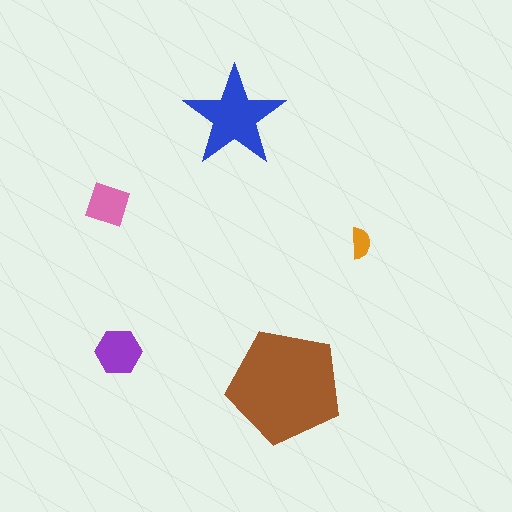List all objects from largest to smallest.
The brown pentagon, the blue star, the purple hexagon, the pink diamond, the orange semicircle.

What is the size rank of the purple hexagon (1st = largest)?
3rd.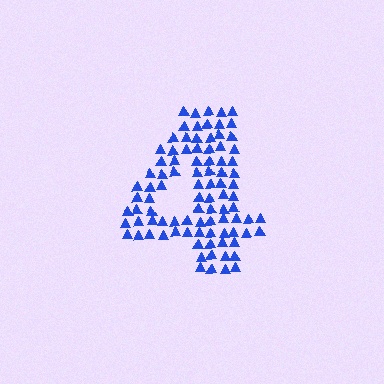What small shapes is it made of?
It is made of small triangles.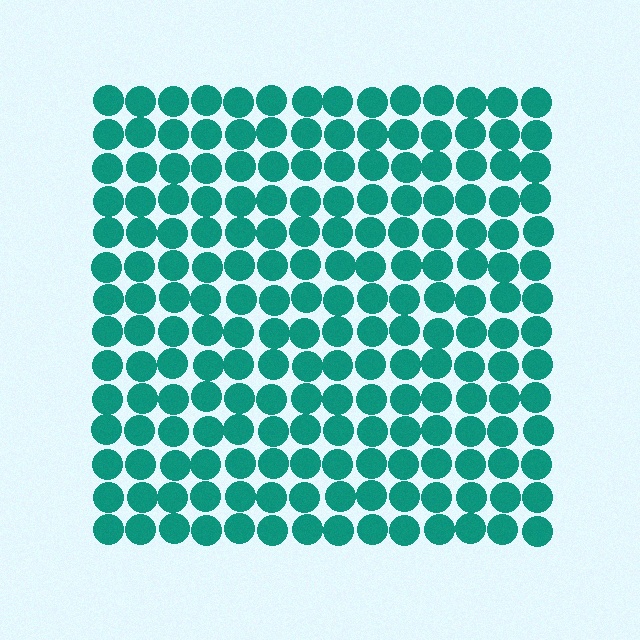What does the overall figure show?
The overall figure shows a square.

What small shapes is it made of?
It is made of small circles.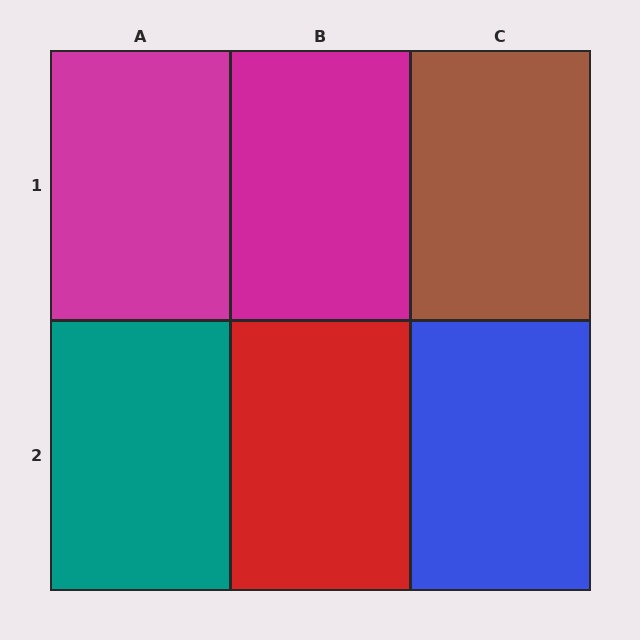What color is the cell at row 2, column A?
Teal.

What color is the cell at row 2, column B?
Red.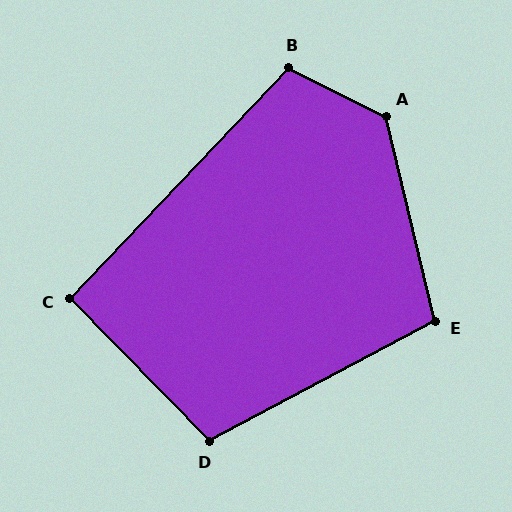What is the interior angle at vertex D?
Approximately 106 degrees (obtuse).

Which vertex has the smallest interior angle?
C, at approximately 92 degrees.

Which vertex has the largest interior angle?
A, at approximately 130 degrees.